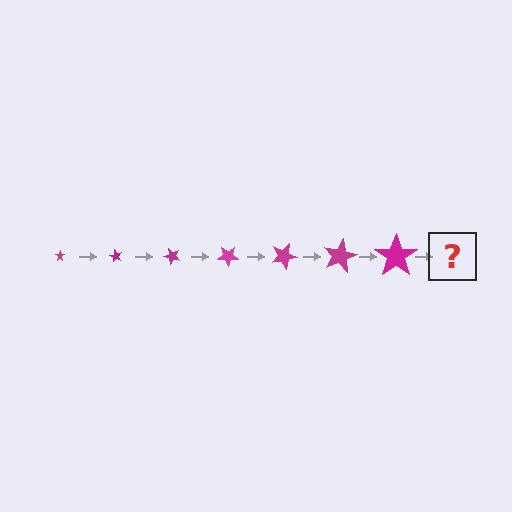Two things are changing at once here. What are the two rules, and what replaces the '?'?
The two rules are that the star grows larger each step and it rotates 60 degrees each step. The '?' should be a star, larger than the previous one and rotated 420 degrees from the start.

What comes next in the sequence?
The next element should be a star, larger than the previous one and rotated 420 degrees from the start.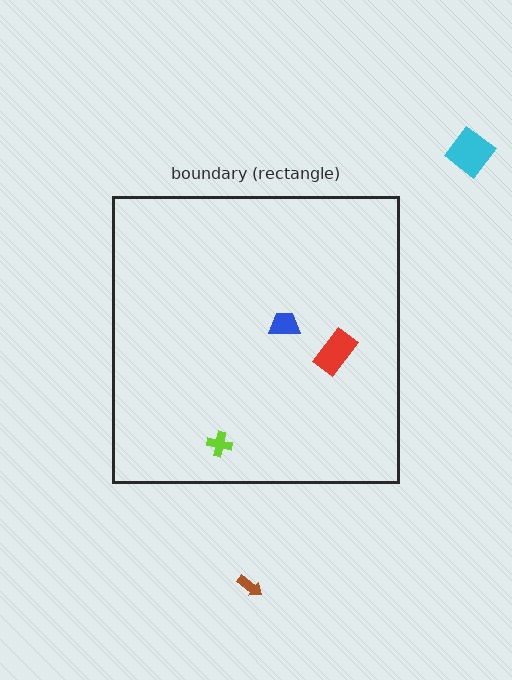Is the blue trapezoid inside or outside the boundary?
Inside.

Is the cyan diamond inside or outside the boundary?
Outside.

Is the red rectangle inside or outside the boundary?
Inside.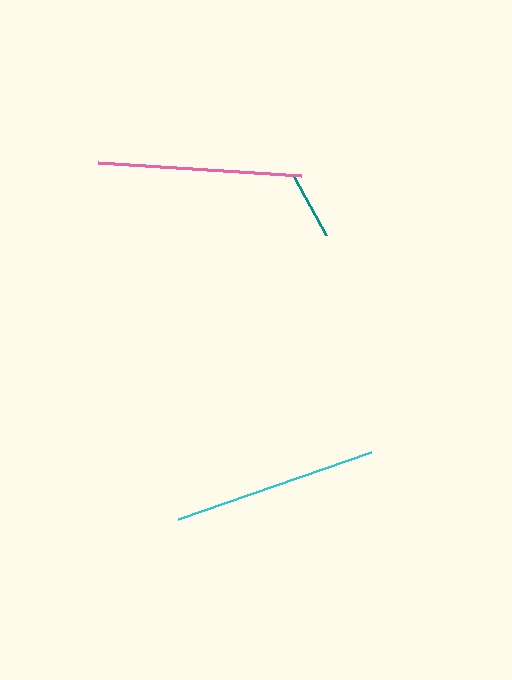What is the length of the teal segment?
The teal segment is approximately 67 pixels long.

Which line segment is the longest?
The cyan line is the longest at approximately 203 pixels.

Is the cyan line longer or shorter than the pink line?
The cyan line is longer than the pink line.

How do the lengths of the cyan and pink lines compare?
The cyan and pink lines are approximately the same length.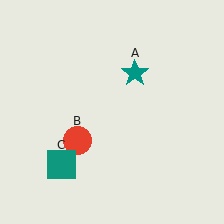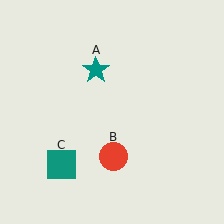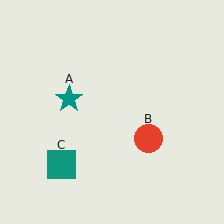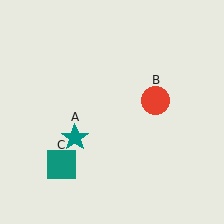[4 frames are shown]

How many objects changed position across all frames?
2 objects changed position: teal star (object A), red circle (object B).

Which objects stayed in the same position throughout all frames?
Teal square (object C) remained stationary.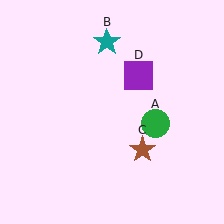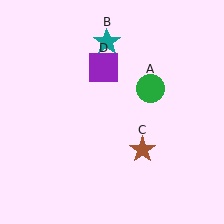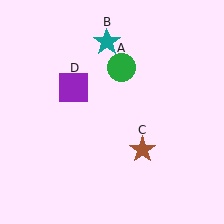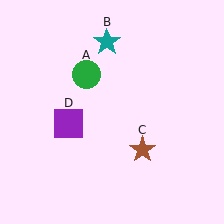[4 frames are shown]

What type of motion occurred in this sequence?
The green circle (object A), purple square (object D) rotated counterclockwise around the center of the scene.